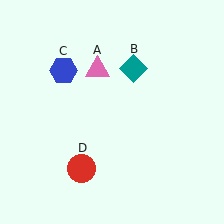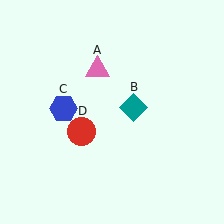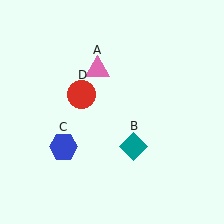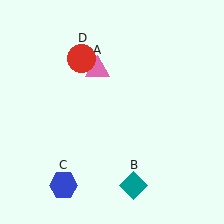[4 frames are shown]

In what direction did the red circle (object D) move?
The red circle (object D) moved up.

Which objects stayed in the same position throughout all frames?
Pink triangle (object A) remained stationary.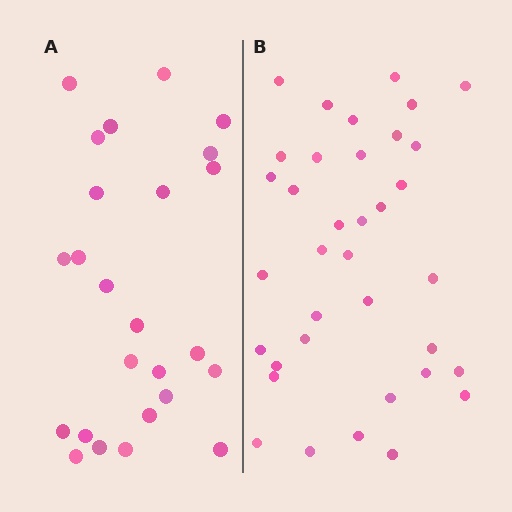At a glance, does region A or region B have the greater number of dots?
Region B (the right region) has more dots.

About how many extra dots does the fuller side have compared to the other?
Region B has roughly 12 or so more dots than region A.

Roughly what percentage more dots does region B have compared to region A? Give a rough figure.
About 45% more.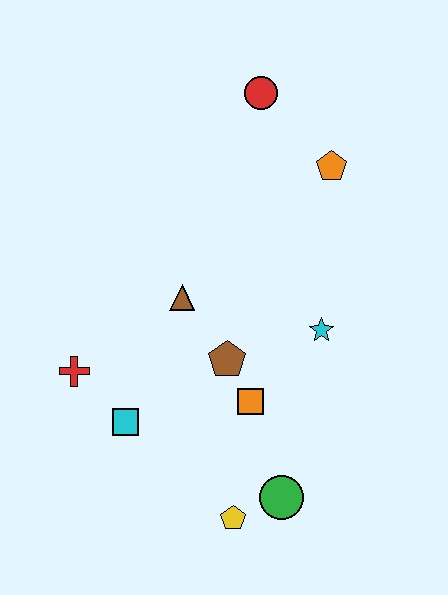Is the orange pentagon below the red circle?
Yes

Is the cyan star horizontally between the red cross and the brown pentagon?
No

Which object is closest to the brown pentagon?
The orange square is closest to the brown pentagon.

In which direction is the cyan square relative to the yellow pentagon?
The cyan square is to the left of the yellow pentagon.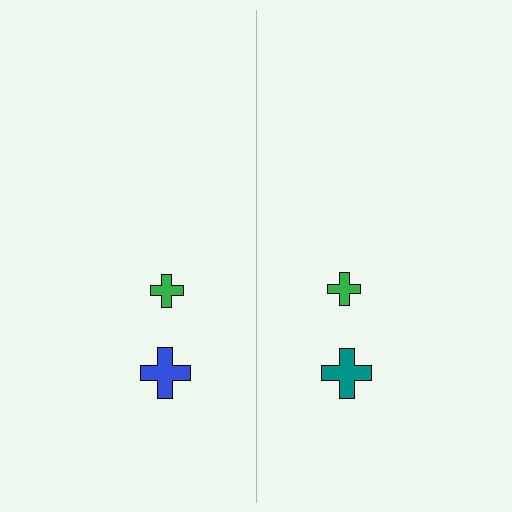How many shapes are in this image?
There are 4 shapes in this image.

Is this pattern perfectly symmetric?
No, the pattern is not perfectly symmetric. The teal cross on the right side breaks the symmetry — its mirror counterpart is blue.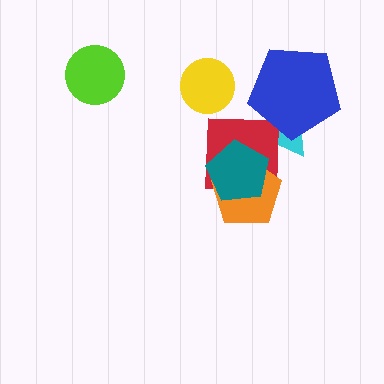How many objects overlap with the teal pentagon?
2 objects overlap with the teal pentagon.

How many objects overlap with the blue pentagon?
2 objects overlap with the blue pentagon.